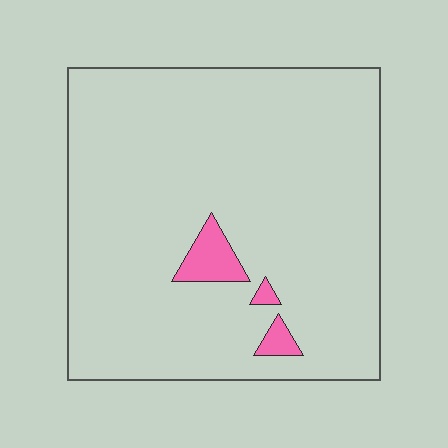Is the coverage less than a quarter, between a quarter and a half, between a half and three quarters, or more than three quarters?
Less than a quarter.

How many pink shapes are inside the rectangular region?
3.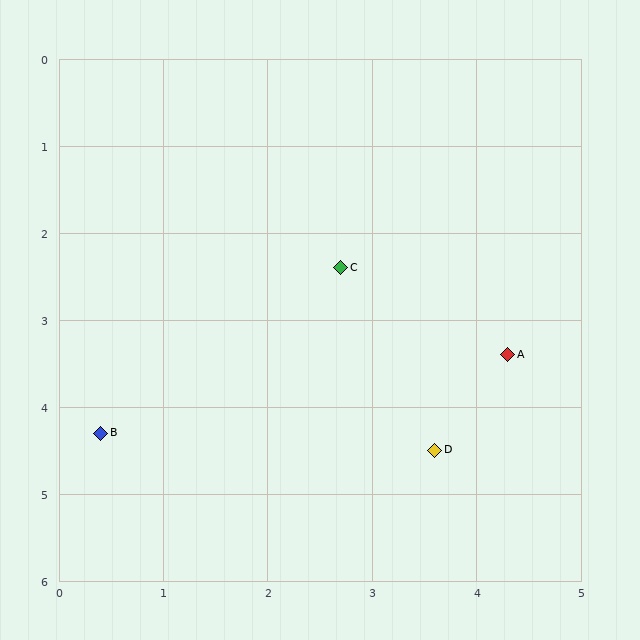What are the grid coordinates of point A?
Point A is at approximately (4.3, 3.4).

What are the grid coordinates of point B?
Point B is at approximately (0.4, 4.3).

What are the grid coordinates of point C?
Point C is at approximately (2.7, 2.4).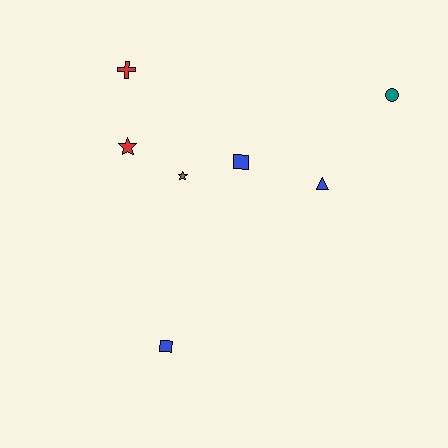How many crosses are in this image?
There is 1 cross.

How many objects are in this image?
There are 7 objects.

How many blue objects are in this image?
There are 3 blue objects.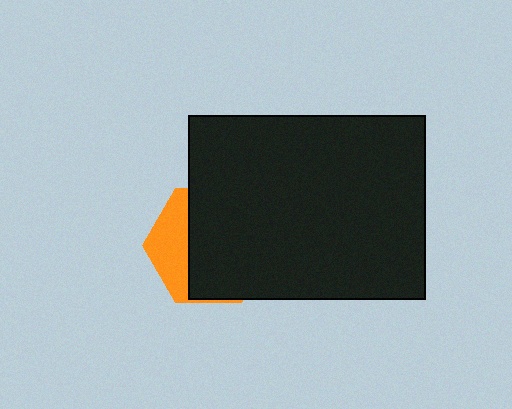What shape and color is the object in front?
The object in front is a black rectangle.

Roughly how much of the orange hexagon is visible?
A small part of it is visible (roughly 31%).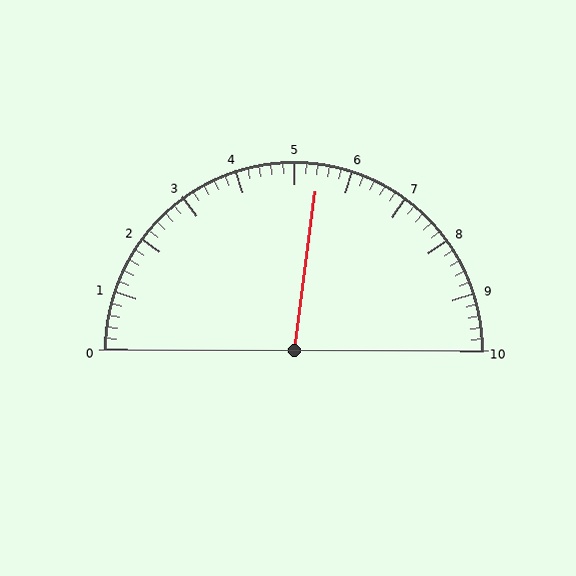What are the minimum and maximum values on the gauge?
The gauge ranges from 0 to 10.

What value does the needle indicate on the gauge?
The needle indicates approximately 5.4.